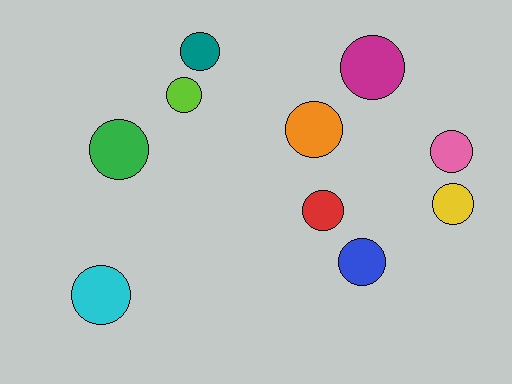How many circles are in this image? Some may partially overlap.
There are 10 circles.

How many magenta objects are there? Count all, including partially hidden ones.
There is 1 magenta object.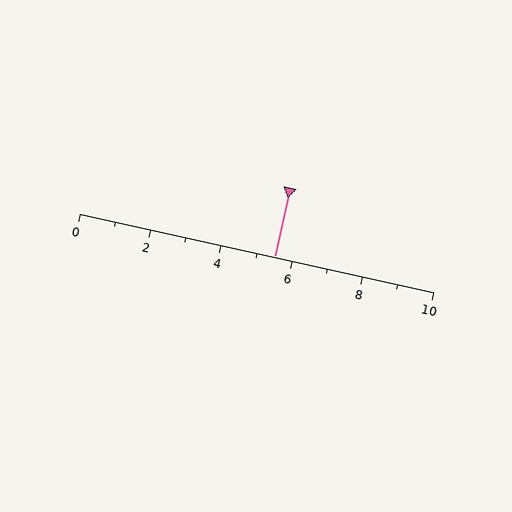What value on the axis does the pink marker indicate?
The marker indicates approximately 5.5.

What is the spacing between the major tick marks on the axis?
The major ticks are spaced 2 apart.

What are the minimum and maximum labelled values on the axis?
The axis runs from 0 to 10.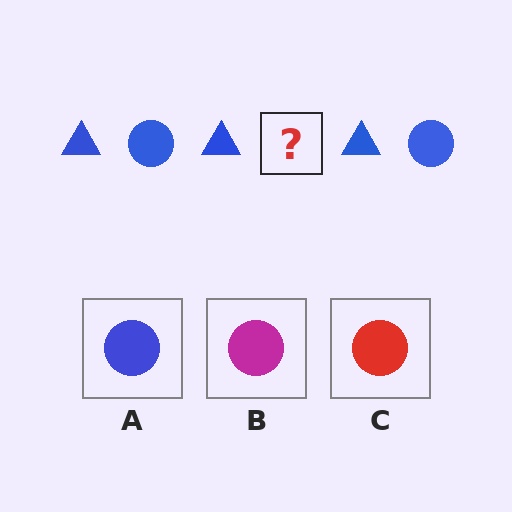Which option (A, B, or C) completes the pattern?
A.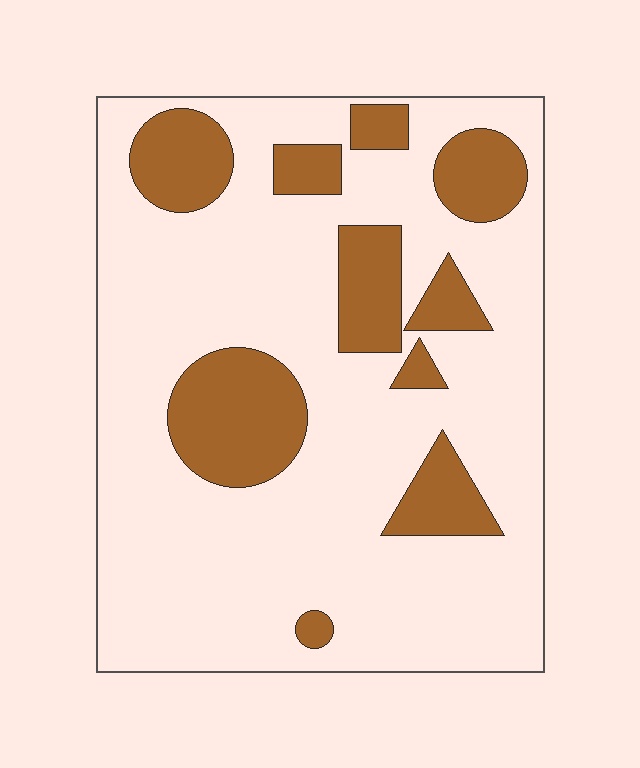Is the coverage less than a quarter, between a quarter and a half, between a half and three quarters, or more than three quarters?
Less than a quarter.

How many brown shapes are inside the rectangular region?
10.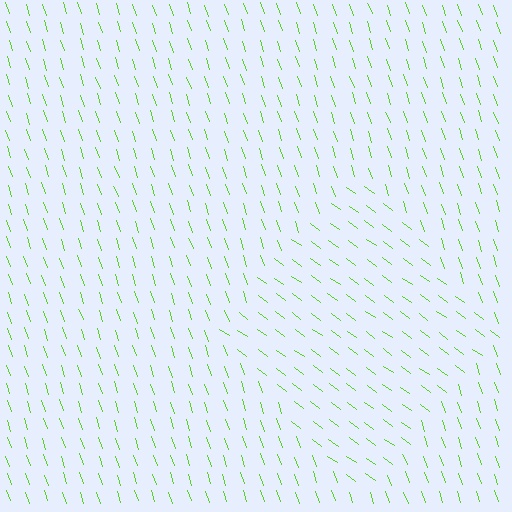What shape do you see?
I see a diamond.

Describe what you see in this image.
The image is filled with small lime line segments. A diamond region in the image has lines oriented differently from the surrounding lines, creating a visible texture boundary.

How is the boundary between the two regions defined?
The boundary is defined purely by a change in line orientation (approximately 35 degrees difference). All lines are the same color and thickness.